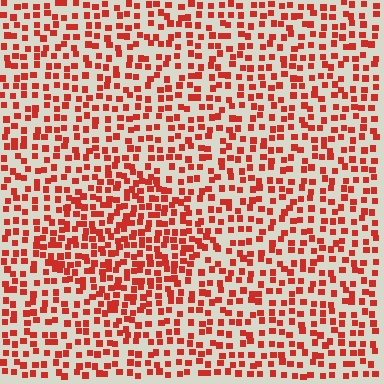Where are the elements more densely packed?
The elements are more densely packed inside the diamond boundary.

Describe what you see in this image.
The image contains small red elements arranged at two different densities. A diamond-shaped region is visible where the elements are more densely packed than the surrounding area.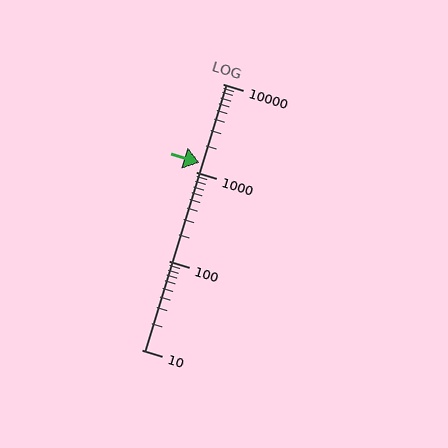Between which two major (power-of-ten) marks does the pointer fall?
The pointer is between 1000 and 10000.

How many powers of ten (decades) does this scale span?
The scale spans 3 decades, from 10 to 10000.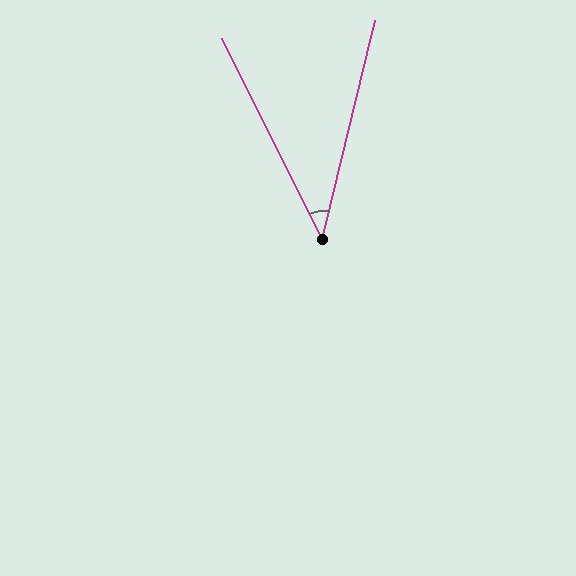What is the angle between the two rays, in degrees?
Approximately 40 degrees.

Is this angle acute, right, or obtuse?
It is acute.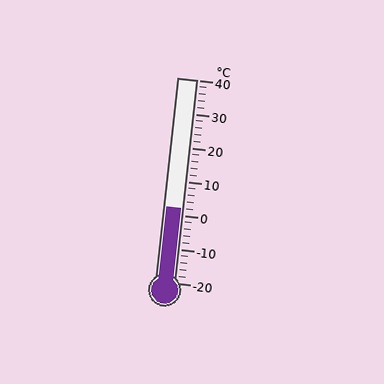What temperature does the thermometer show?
The thermometer shows approximately 2°C.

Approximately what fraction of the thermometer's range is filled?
The thermometer is filled to approximately 35% of its range.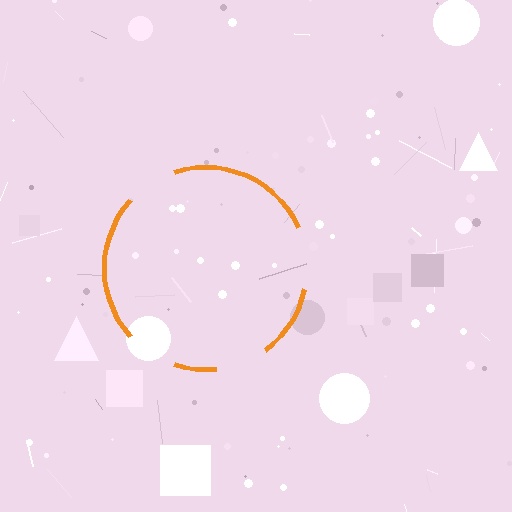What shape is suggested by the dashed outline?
The dashed outline suggests a circle.